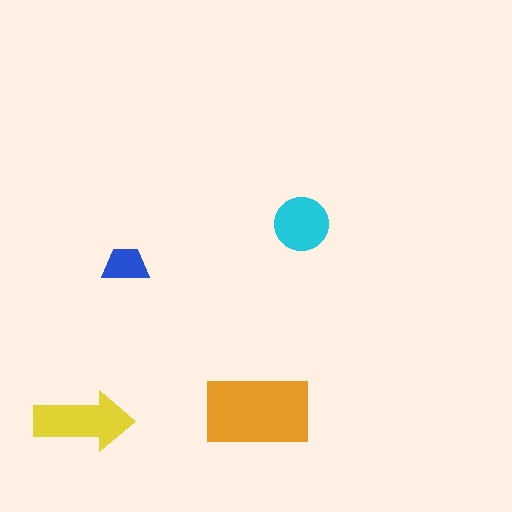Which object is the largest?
The orange rectangle.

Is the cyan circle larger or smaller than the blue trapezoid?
Larger.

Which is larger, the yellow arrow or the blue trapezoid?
The yellow arrow.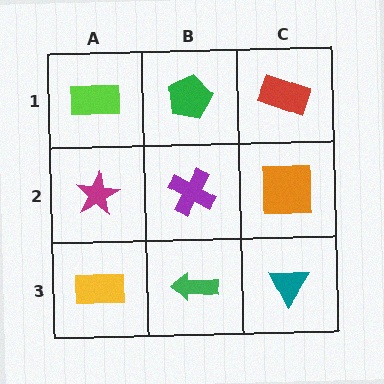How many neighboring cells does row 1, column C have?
2.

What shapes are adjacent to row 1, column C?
An orange square (row 2, column C), a green pentagon (row 1, column B).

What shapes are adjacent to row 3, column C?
An orange square (row 2, column C), a green arrow (row 3, column B).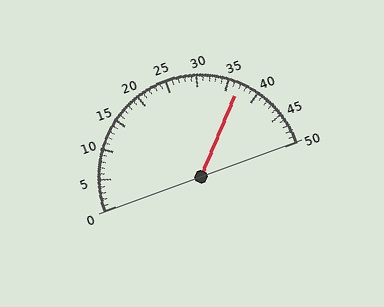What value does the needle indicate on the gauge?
The needle indicates approximately 37.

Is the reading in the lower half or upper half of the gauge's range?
The reading is in the upper half of the range (0 to 50).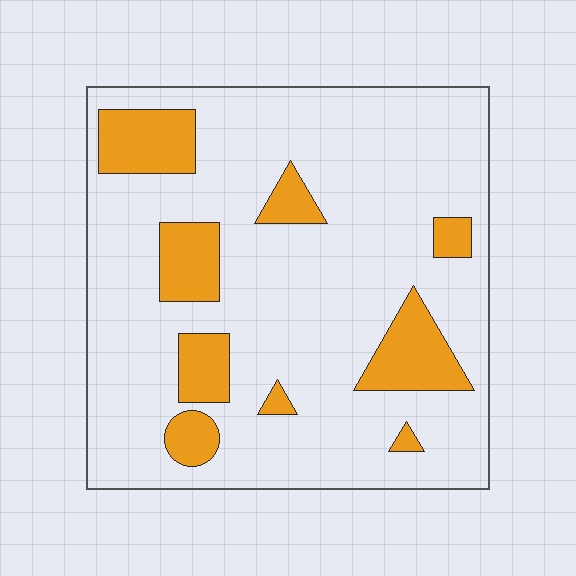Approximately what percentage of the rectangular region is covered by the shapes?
Approximately 20%.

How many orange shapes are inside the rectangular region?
9.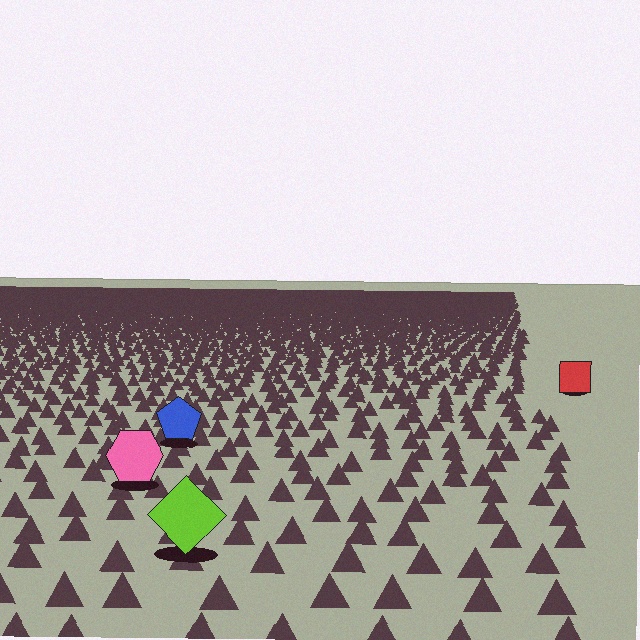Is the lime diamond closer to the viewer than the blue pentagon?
Yes. The lime diamond is closer — you can tell from the texture gradient: the ground texture is coarser near it.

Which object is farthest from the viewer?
The red square is farthest from the viewer. It appears smaller and the ground texture around it is denser.